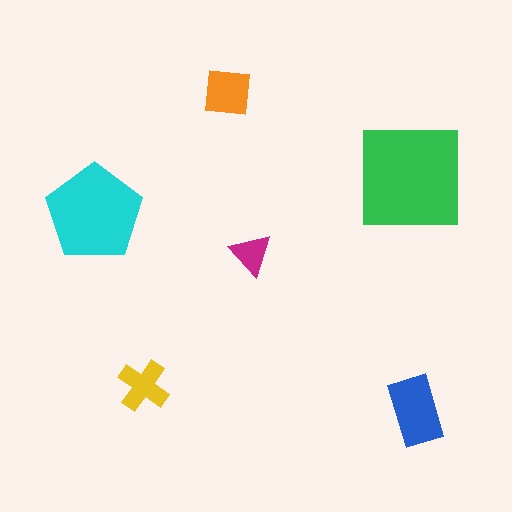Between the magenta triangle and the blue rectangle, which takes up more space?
The blue rectangle.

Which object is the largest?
The green square.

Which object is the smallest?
The magenta triangle.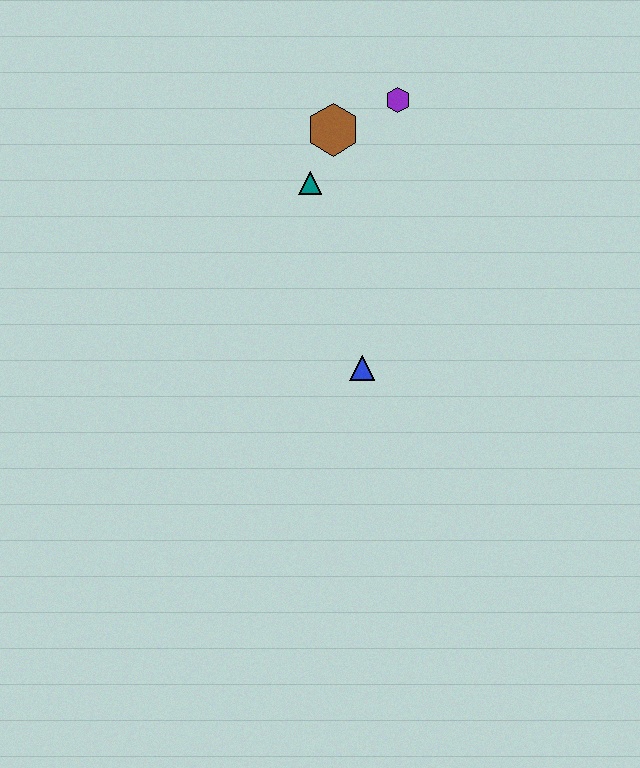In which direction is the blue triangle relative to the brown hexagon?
The blue triangle is below the brown hexagon.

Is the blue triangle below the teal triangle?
Yes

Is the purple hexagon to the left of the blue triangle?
No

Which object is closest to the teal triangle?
The brown hexagon is closest to the teal triangle.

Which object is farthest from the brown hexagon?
The blue triangle is farthest from the brown hexagon.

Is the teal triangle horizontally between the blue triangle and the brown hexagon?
No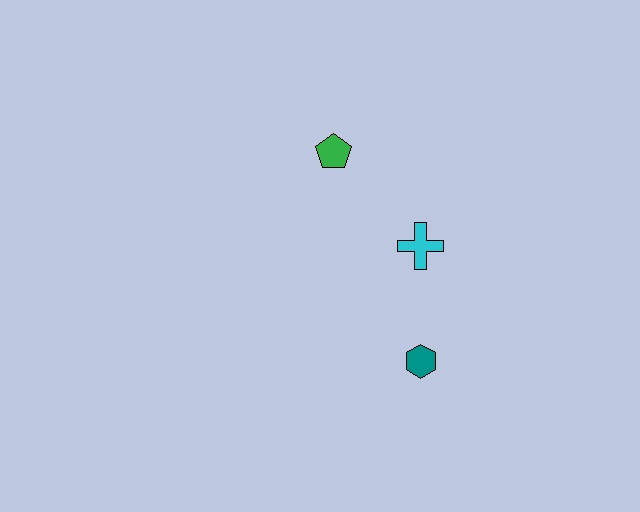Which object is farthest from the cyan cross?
The green pentagon is farthest from the cyan cross.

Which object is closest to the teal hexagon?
The cyan cross is closest to the teal hexagon.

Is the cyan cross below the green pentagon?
Yes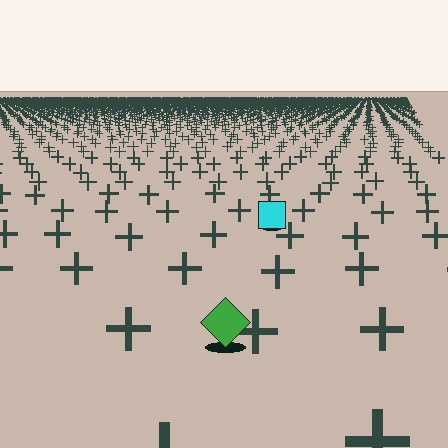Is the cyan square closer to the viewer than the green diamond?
No. The green diamond is closer — you can tell from the texture gradient: the ground texture is coarser near it.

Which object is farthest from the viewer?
The cyan square is farthest from the viewer. It appears smaller and the ground texture around it is denser.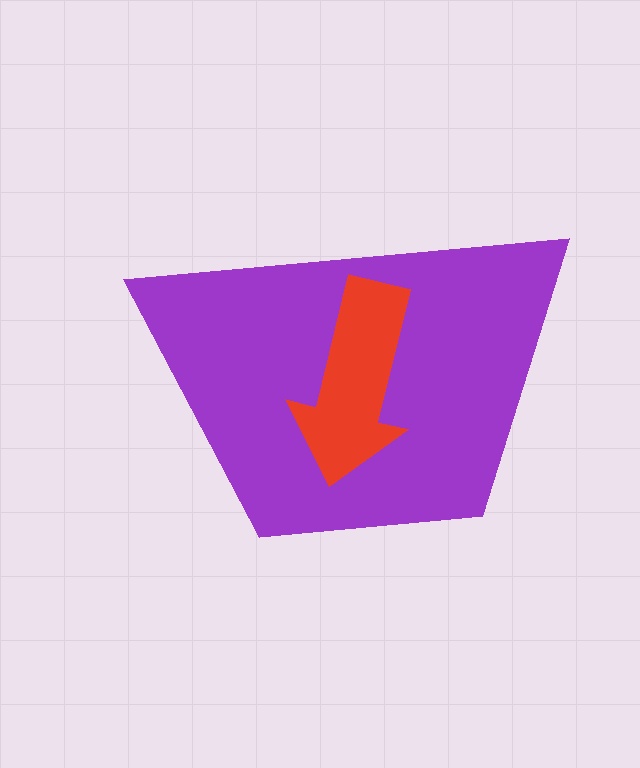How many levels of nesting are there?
2.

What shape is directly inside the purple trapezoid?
The red arrow.